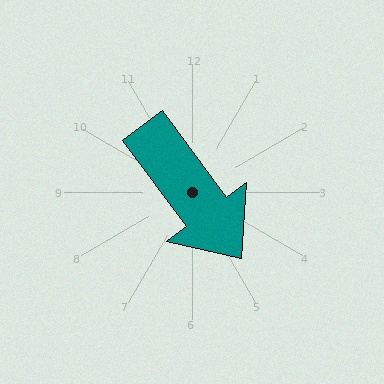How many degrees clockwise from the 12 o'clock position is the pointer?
Approximately 143 degrees.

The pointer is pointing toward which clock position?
Roughly 5 o'clock.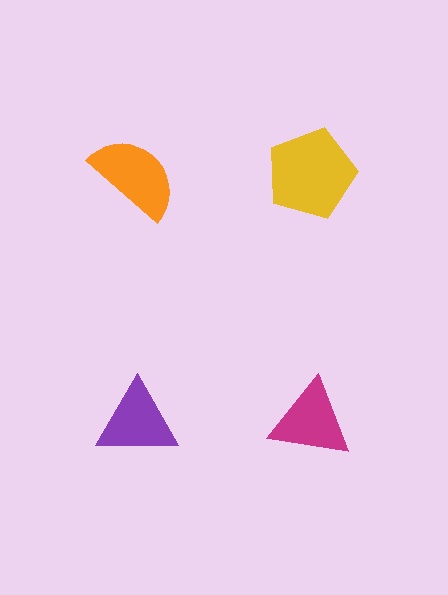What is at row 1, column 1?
An orange semicircle.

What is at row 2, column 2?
A magenta triangle.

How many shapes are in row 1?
2 shapes.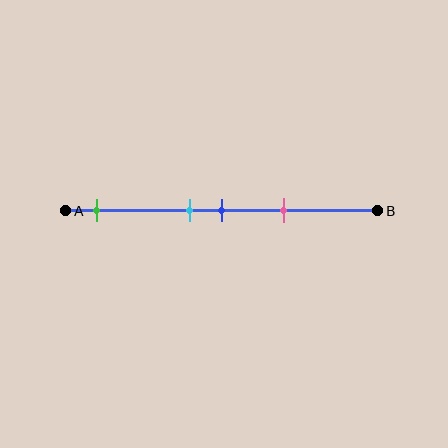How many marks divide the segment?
There are 4 marks dividing the segment.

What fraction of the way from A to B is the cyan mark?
The cyan mark is approximately 40% (0.4) of the way from A to B.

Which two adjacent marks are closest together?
The cyan and blue marks are the closest adjacent pair.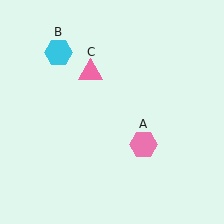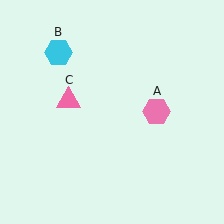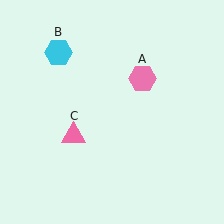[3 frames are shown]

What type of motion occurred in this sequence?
The pink hexagon (object A), pink triangle (object C) rotated counterclockwise around the center of the scene.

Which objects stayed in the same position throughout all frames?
Cyan hexagon (object B) remained stationary.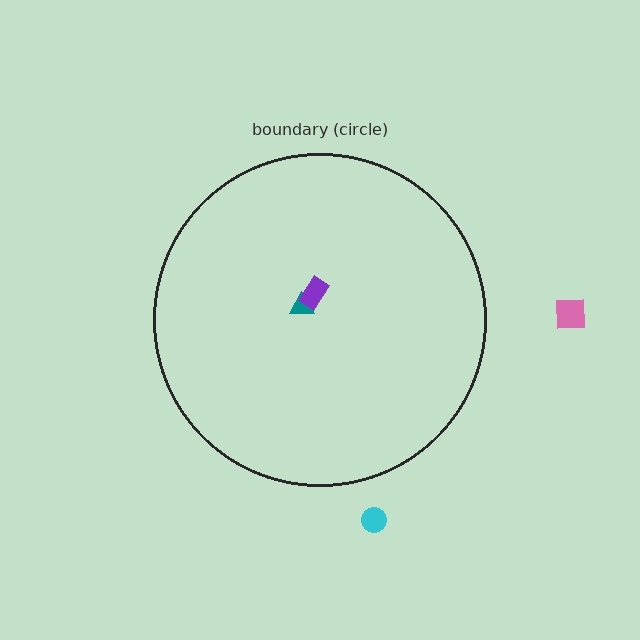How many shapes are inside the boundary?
2 inside, 2 outside.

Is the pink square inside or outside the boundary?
Outside.